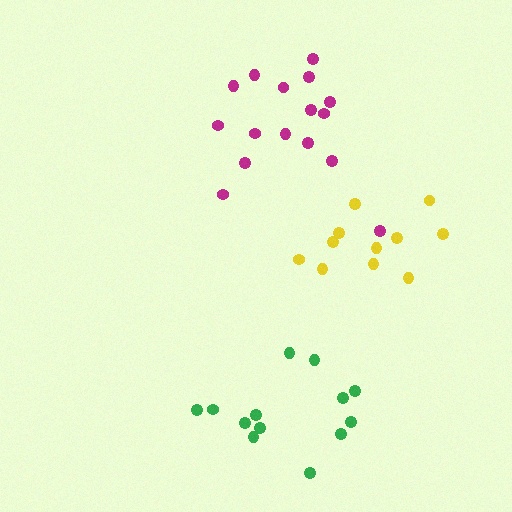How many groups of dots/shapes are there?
There are 3 groups.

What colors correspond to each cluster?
The clusters are colored: green, magenta, yellow.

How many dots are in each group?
Group 1: 13 dots, Group 2: 16 dots, Group 3: 11 dots (40 total).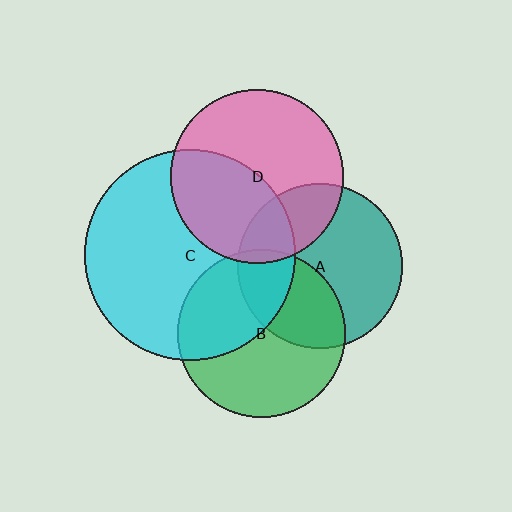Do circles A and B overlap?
Yes.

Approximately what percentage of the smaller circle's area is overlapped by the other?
Approximately 35%.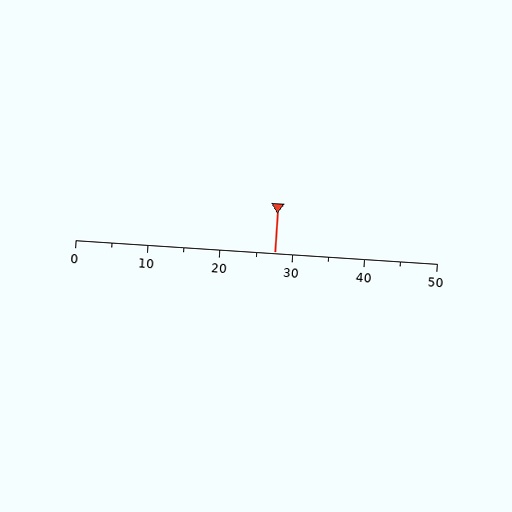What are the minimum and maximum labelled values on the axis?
The axis runs from 0 to 50.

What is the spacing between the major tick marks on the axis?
The major ticks are spaced 10 apart.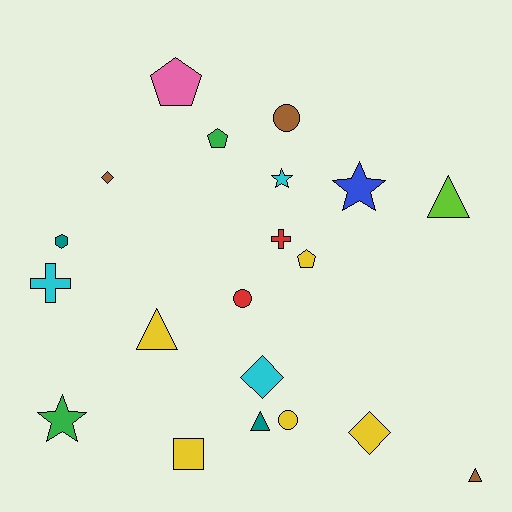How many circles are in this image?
There are 3 circles.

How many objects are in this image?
There are 20 objects.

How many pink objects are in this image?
There is 1 pink object.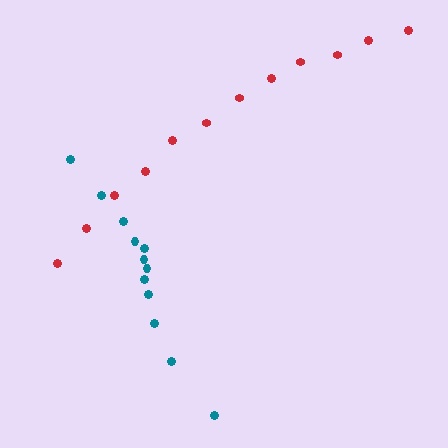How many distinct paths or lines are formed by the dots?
There are 2 distinct paths.